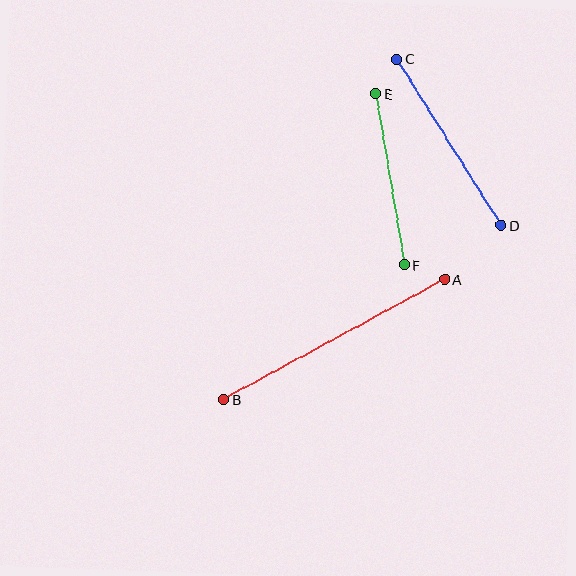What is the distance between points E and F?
The distance is approximately 174 pixels.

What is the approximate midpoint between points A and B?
The midpoint is at approximately (334, 339) pixels.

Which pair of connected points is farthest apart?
Points A and B are farthest apart.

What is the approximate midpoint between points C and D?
The midpoint is at approximately (449, 142) pixels.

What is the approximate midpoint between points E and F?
The midpoint is at approximately (390, 179) pixels.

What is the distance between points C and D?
The distance is approximately 196 pixels.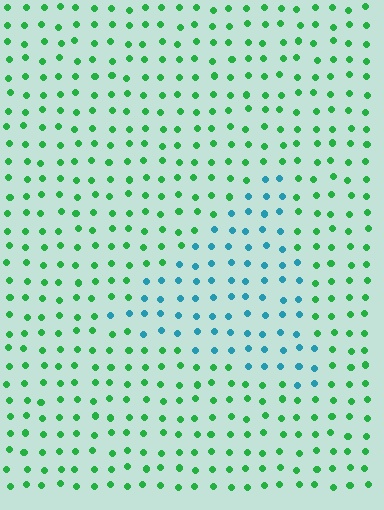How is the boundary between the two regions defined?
The boundary is defined purely by a slight shift in hue (about 57 degrees). Spacing, size, and orientation are identical on both sides.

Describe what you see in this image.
The image is filled with small green elements in a uniform arrangement. A triangle-shaped region is visible where the elements are tinted to a slightly different hue, forming a subtle color boundary.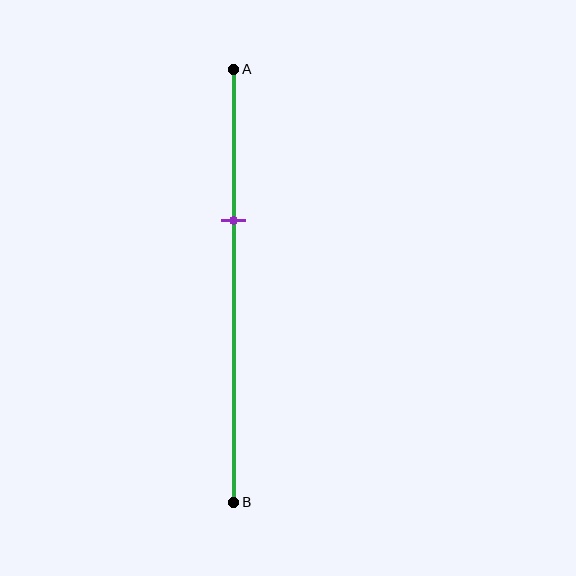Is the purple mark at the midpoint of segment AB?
No, the mark is at about 35% from A, not at the 50% midpoint.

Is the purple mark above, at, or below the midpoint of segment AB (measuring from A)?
The purple mark is above the midpoint of segment AB.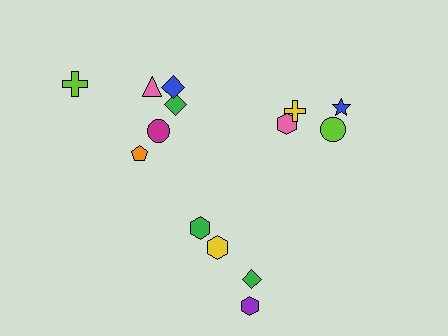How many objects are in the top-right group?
There are 4 objects.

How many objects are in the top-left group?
There are 6 objects.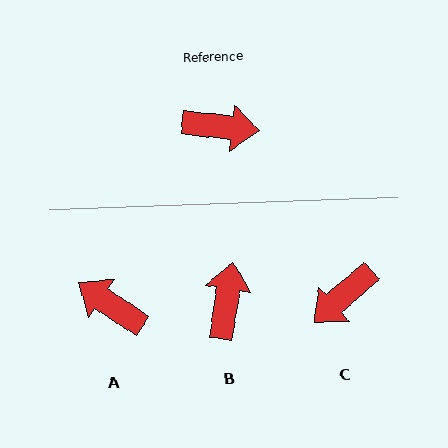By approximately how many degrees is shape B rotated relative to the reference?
Approximately 87 degrees counter-clockwise.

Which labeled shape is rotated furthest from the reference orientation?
A, about 152 degrees away.